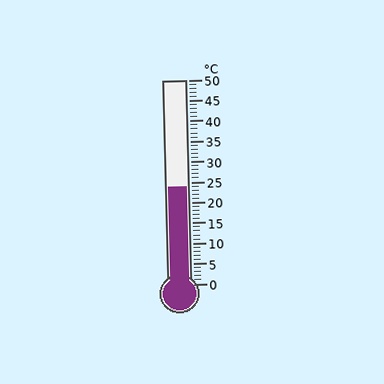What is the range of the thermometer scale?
The thermometer scale ranges from 0°C to 50°C.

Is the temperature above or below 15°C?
The temperature is above 15°C.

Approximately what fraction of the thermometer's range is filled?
The thermometer is filled to approximately 50% of its range.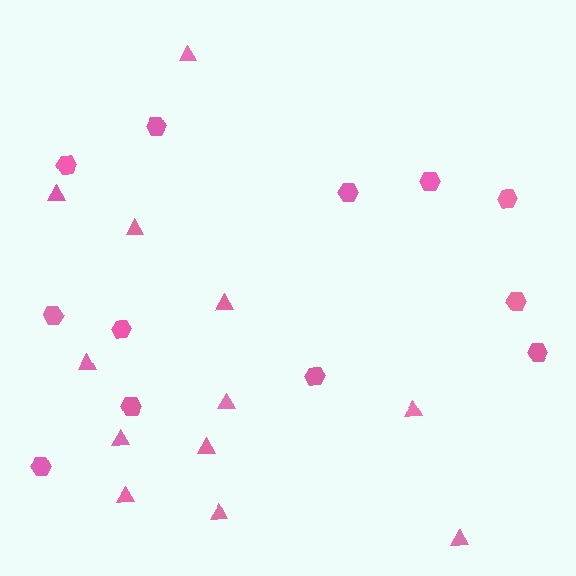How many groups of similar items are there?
There are 2 groups: one group of triangles (12) and one group of hexagons (12).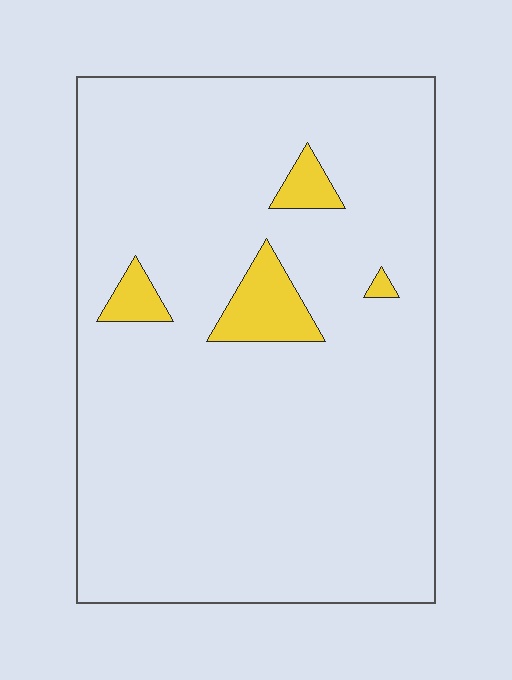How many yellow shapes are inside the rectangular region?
4.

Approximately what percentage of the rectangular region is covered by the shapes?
Approximately 5%.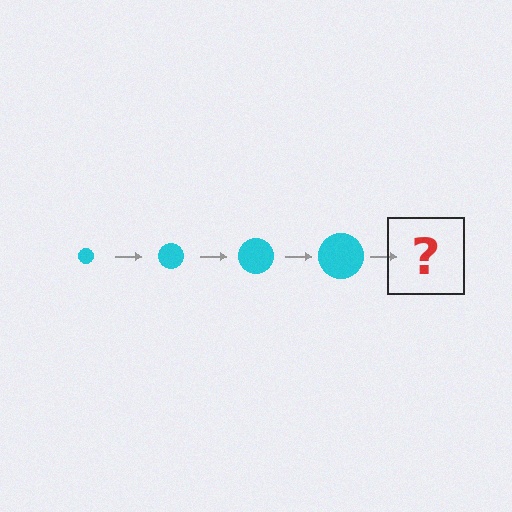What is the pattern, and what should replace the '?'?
The pattern is that the circle gets progressively larger each step. The '?' should be a cyan circle, larger than the previous one.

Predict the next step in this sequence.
The next step is a cyan circle, larger than the previous one.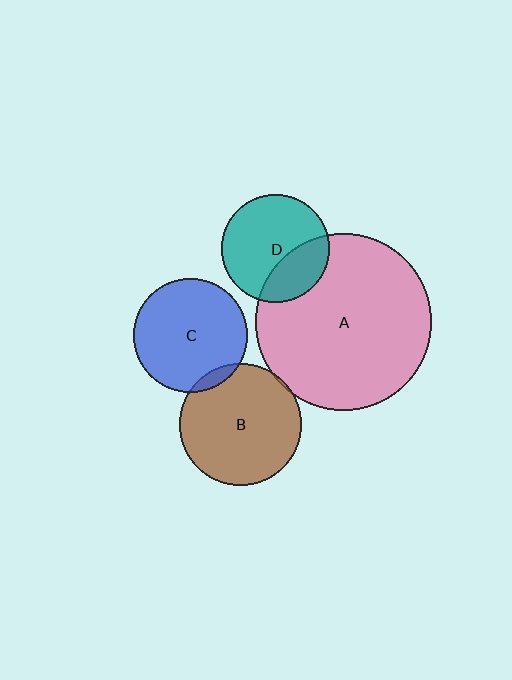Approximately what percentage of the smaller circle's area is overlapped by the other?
Approximately 5%.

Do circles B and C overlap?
Yes.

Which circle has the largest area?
Circle A (pink).